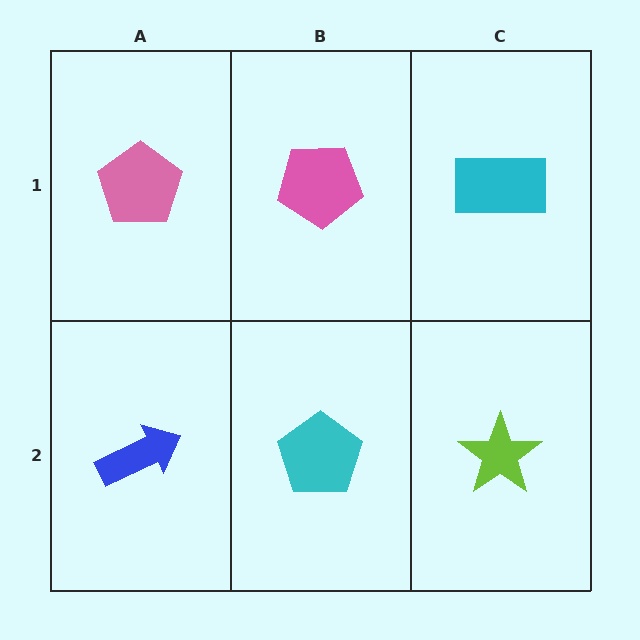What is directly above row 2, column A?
A pink pentagon.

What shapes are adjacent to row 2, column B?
A pink pentagon (row 1, column B), a blue arrow (row 2, column A), a lime star (row 2, column C).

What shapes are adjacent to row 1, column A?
A blue arrow (row 2, column A), a pink pentagon (row 1, column B).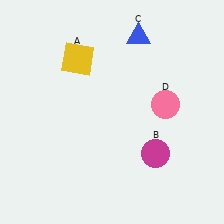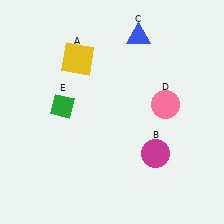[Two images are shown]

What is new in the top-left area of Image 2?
A green diamond (E) was added in the top-left area of Image 2.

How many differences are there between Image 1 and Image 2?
There is 1 difference between the two images.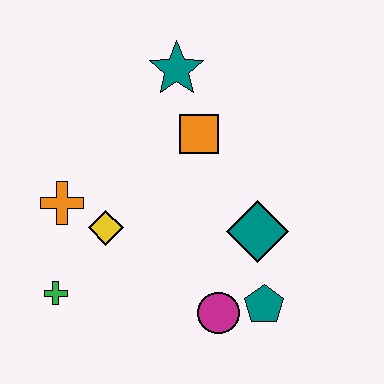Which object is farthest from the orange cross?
The teal pentagon is farthest from the orange cross.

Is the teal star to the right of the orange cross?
Yes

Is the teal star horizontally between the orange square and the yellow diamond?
Yes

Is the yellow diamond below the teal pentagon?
No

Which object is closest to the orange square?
The teal star is closest to the orange square.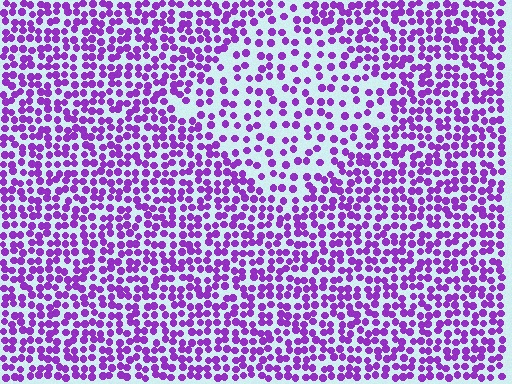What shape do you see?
I see a diamond.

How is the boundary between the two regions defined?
The boundary is defined by a change in element density (approximately 1.9x ratio). All elements are the same color, size, and shape.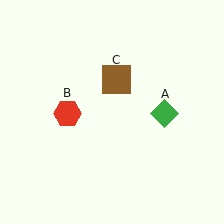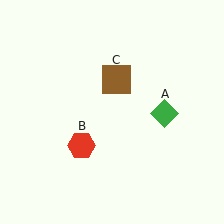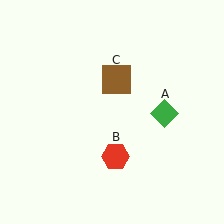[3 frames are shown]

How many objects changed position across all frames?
1 object changed position: red hexagon (object B).